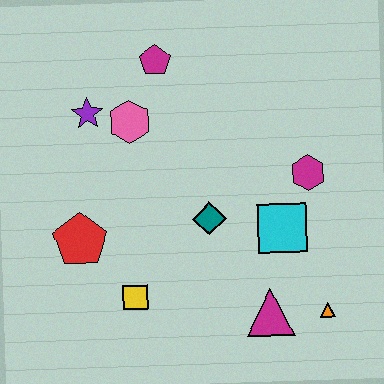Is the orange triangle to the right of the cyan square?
Yes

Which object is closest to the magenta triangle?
The orange triangle is closest to the magenta triangle.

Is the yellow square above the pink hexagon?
No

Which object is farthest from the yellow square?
The magenta pentagon is farthest from the yellow square.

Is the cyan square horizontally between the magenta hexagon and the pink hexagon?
Yes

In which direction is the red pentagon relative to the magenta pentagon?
The red pentagon is below the magenta pentagon.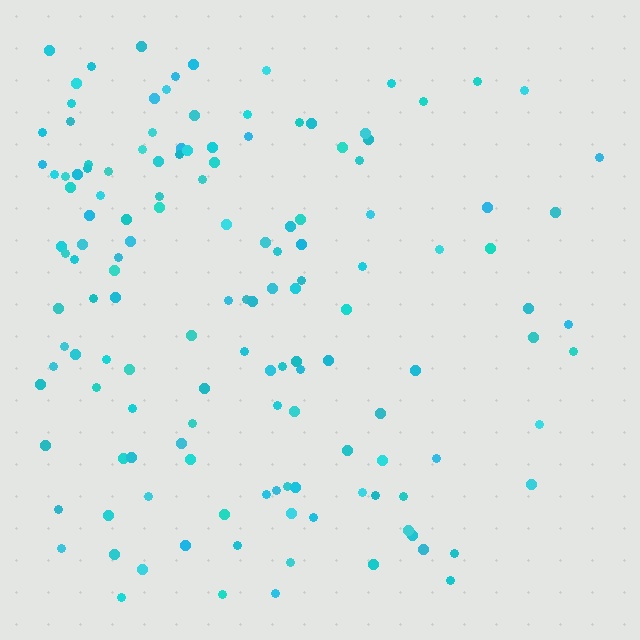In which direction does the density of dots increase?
From right to left, with the left side densest.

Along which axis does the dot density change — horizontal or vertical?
Horizontal.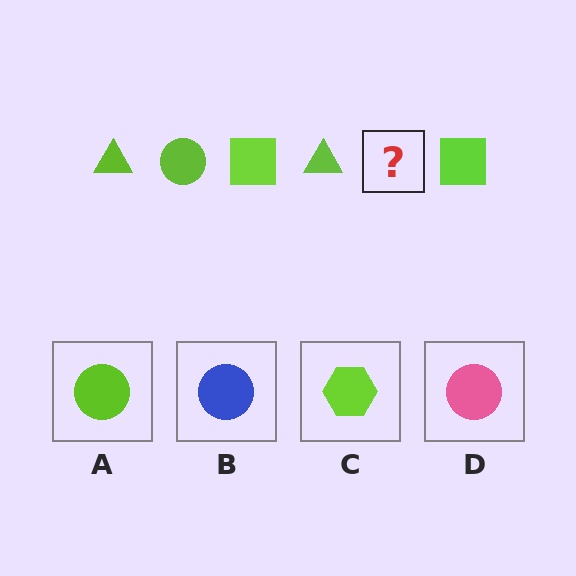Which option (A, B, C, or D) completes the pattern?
A.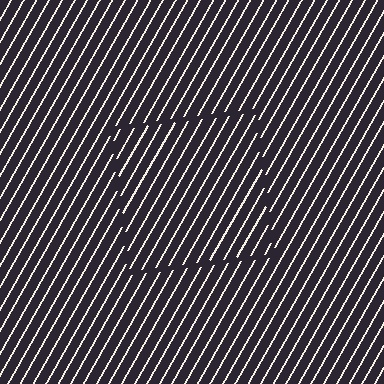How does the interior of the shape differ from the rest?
The interior of the shape contains the same grating, shifted by half a period — the contour is defined by the phase discontinuity where line-ends from the inner and outer gratings abut.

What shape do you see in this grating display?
An illusory square. The interior of the shape contains the same grating, shifted by half a period — the contour is defined by the phase discontinuity where line-ends from the inner and outer gratings abut.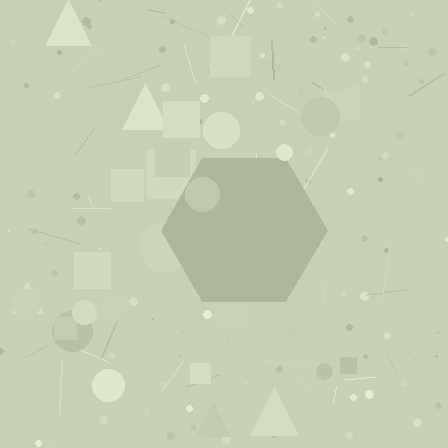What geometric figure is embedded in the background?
A hexagon is embedded in the background.